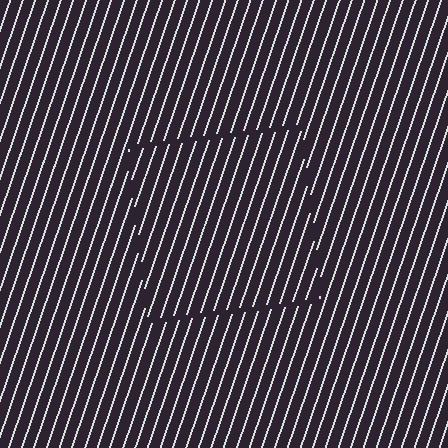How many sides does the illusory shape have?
4 sides — the line-ends trace a square.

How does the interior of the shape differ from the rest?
The interior of the shape contains the same grating, shifted by half a period — the contour is defined by the phase discontinuity where line-ends from the inner and outer gratings abut.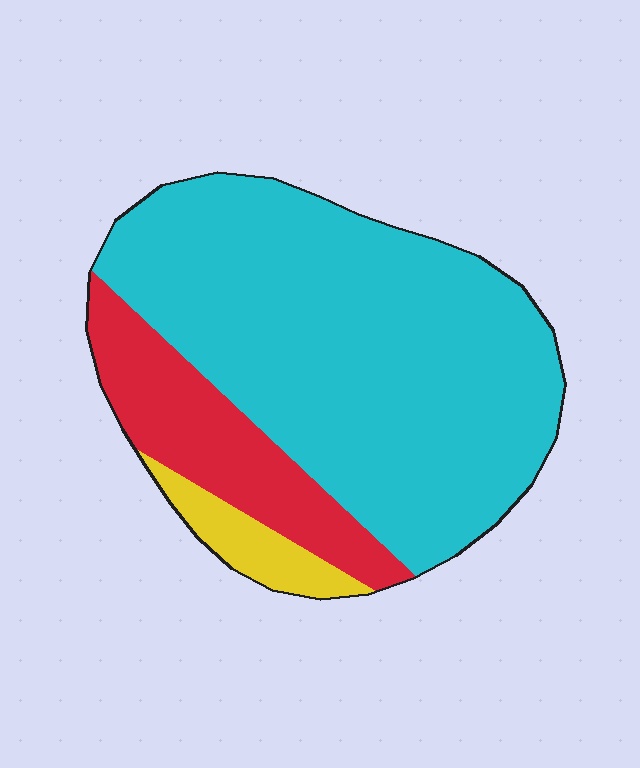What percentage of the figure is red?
Red covers about 20% of the figure.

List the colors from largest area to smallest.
From largest to smallest: cyan, red, yellow.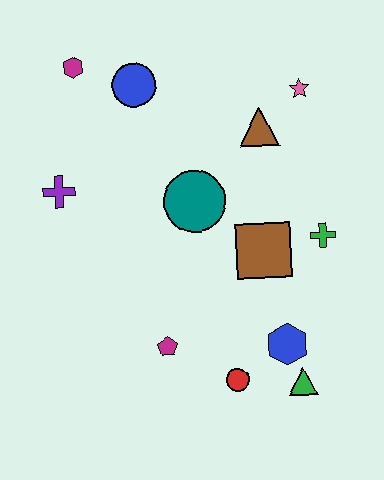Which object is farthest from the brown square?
The magenta hexagon is farthest from the brown square.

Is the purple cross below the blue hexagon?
No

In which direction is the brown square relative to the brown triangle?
The brown square is below the brown triangle.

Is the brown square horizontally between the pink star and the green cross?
No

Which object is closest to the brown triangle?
The pink star is closest to the brown triangle.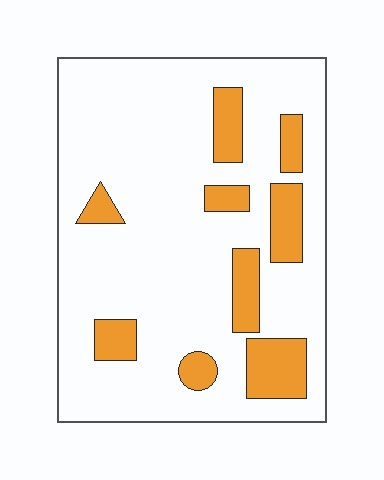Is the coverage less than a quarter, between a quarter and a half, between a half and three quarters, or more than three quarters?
Less than a quarter.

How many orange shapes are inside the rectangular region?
9.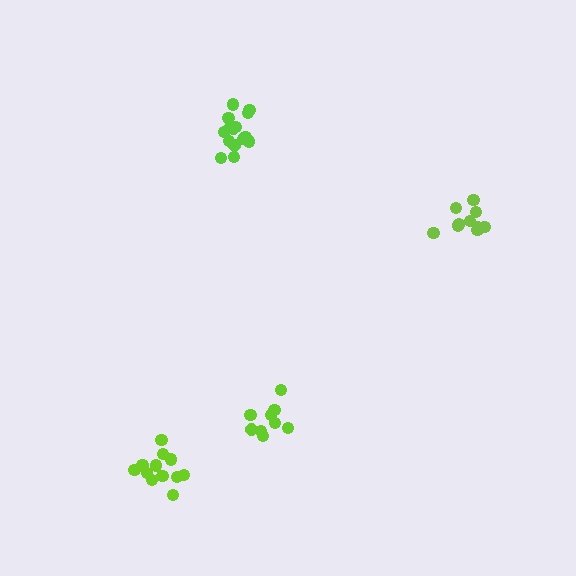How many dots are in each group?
Group 1: 9 dots, Group 2: 15 dots, Group 3: 12 dots, Group 4: 11 dots (47 total).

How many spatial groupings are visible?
There are 4 spatial groupings.